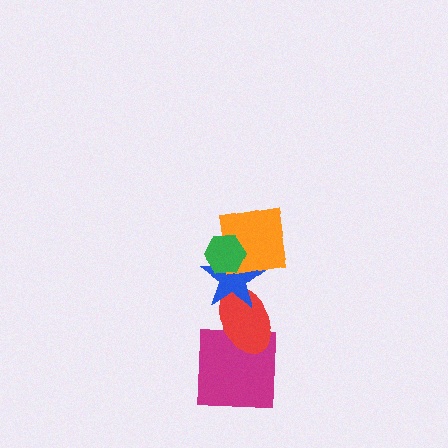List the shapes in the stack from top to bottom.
From top to bottom: the green hexagon, the orange square, the blue star, the red ellipse, the magenta square.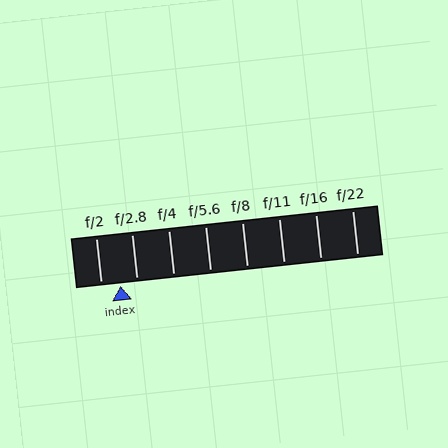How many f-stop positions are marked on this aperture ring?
There are 8 f-stop positions marked.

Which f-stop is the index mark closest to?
The index mark is closest to f/2.8.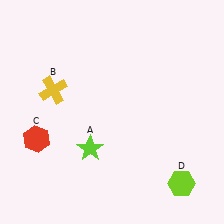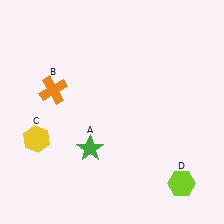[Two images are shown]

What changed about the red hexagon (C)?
In Image 1, C is red. In Image 2, it changed to yellow.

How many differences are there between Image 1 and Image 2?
There are 3 differences between the two images.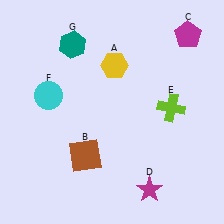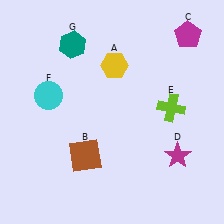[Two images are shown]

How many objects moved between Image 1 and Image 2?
1 object moved between the two images.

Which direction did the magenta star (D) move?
The magenta star (D) moved up.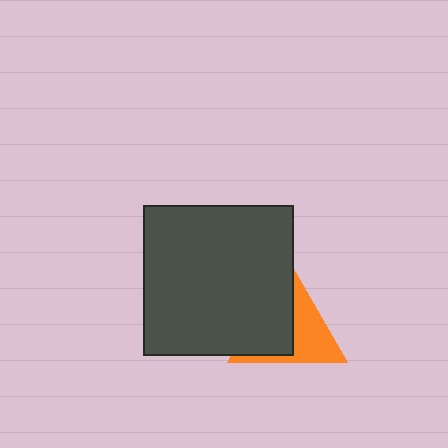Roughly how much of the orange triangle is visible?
About half of it is visible (roughly 49%).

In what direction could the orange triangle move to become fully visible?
The orange triangle could move right. That would shift it out from behind the dark gray square entirely.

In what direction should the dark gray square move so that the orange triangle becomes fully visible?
The dark gray square should move left. That is the shortest direction to clear the overlap and leave the orange triangle fully visible.